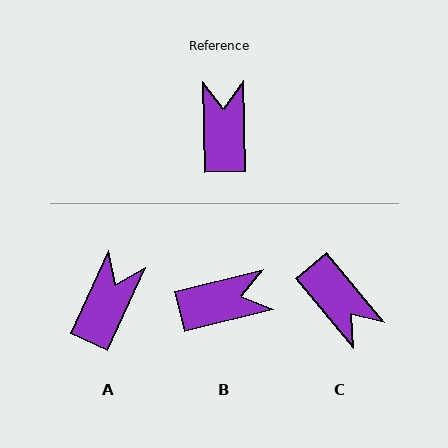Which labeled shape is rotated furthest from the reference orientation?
C, about 142 degrees away.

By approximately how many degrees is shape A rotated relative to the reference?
Approximately 26 degrees clockwise.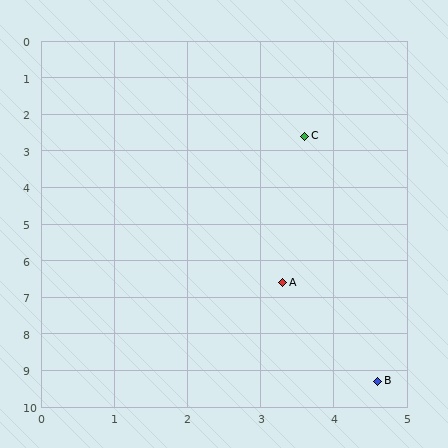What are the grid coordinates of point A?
Point A is at approximately (3.3, 6.6).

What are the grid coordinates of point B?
Point B is at approximately (4.6, 9.3).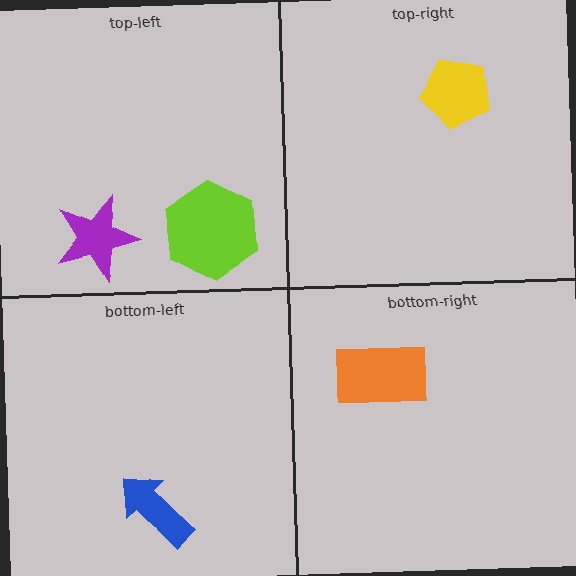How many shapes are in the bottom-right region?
1.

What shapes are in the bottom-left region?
The blue arrow.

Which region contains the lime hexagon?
The top-left region.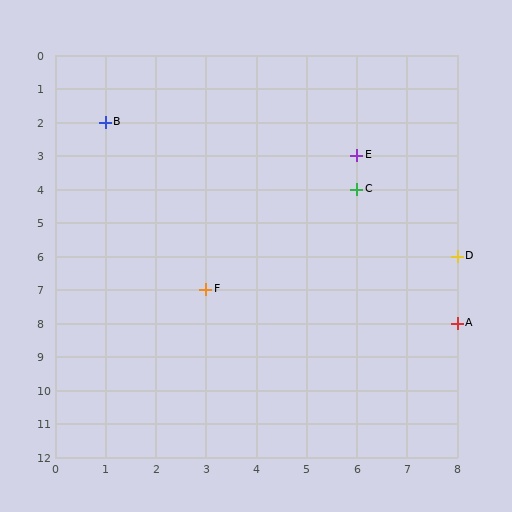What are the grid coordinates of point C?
Point C is at grid coordinates (6, 4).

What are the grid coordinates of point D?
Point D is at grid coordinates (8, 6).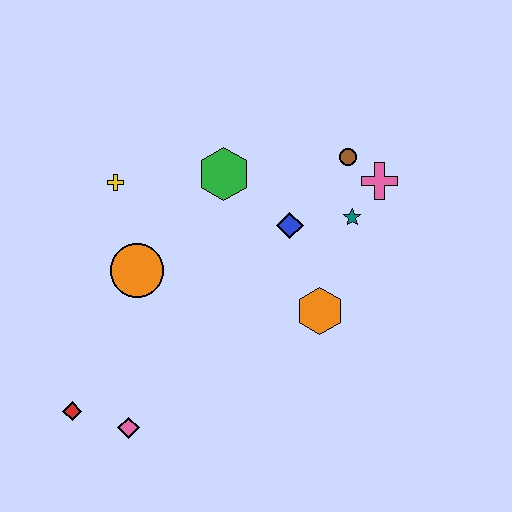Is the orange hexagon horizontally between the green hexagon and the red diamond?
No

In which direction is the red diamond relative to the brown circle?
The red diamond is to the left of the brown circle.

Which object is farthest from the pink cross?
The red diamond is farthest from the pink cross.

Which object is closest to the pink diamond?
The red diamond is closest to the pink diamond.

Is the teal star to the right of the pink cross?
No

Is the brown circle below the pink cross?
No